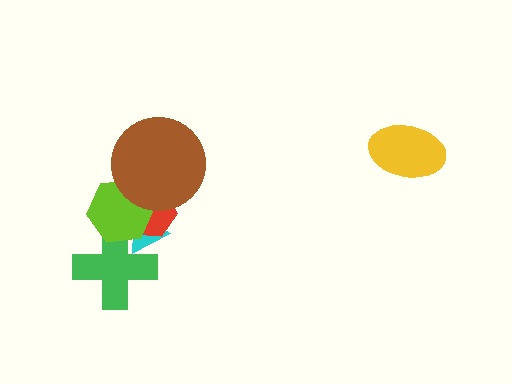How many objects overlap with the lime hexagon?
4 objects overlap with the lime hexagon.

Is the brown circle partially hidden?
No, no other shape covers it.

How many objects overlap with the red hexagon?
3 objects overlap with the red hexagon.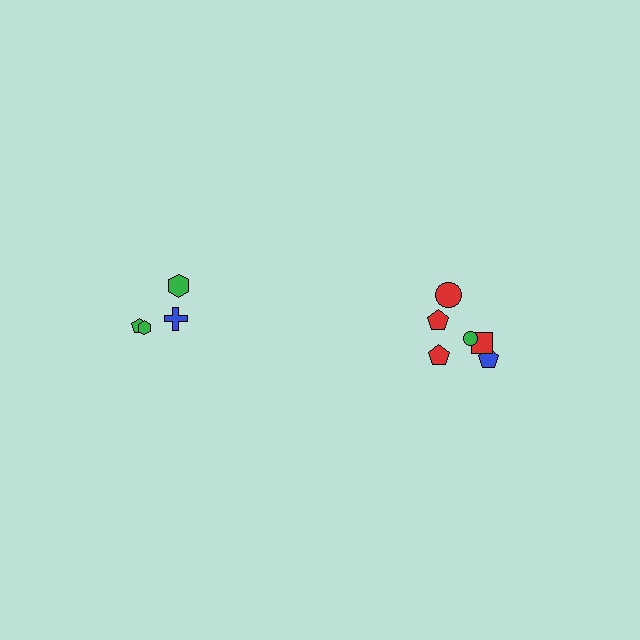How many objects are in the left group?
There are 4 objects.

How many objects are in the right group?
There are 6 objects.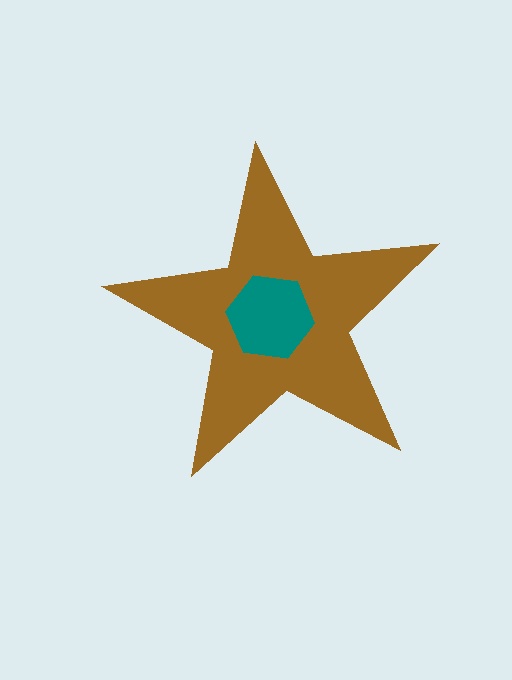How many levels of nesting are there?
2.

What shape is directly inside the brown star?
The teal hexagon.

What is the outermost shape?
The brown star.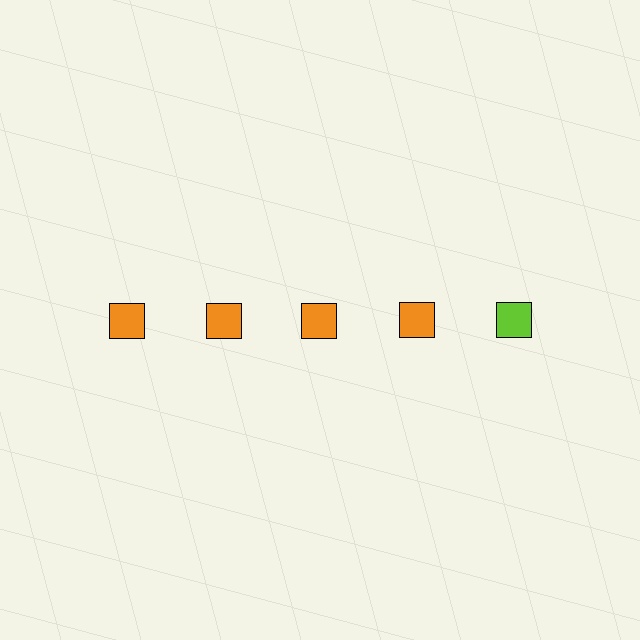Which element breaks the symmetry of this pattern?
The lime square in the top row, rightmost column breaks the symmetry. All other shapes are orange squares.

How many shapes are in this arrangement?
There are 5 shapes arranged in a grid pattern.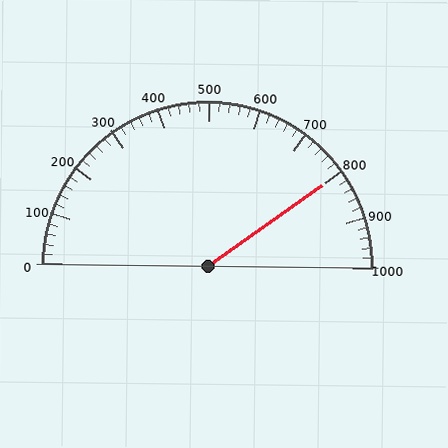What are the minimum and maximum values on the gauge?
The gauge ranges from 0 to 1000.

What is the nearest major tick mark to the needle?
The nearest major tick mark is 800.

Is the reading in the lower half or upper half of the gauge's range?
The reading is in the upper half of the range (0 to 1000).